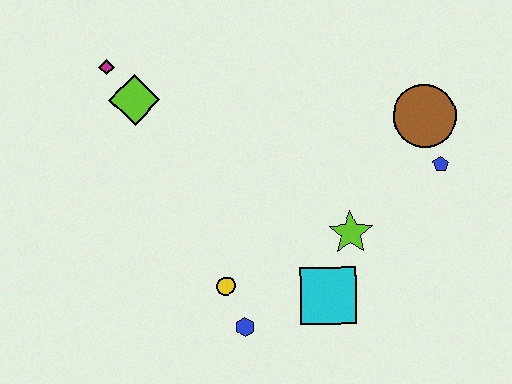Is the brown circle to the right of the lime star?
Yes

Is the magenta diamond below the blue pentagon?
No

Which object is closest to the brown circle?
The blue pentagon is closest to the brown circle.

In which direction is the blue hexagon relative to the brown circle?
The blue hexagon is below the brown circle.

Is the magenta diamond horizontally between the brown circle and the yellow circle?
No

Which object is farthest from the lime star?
The magenta diamond is farthest from the lime star.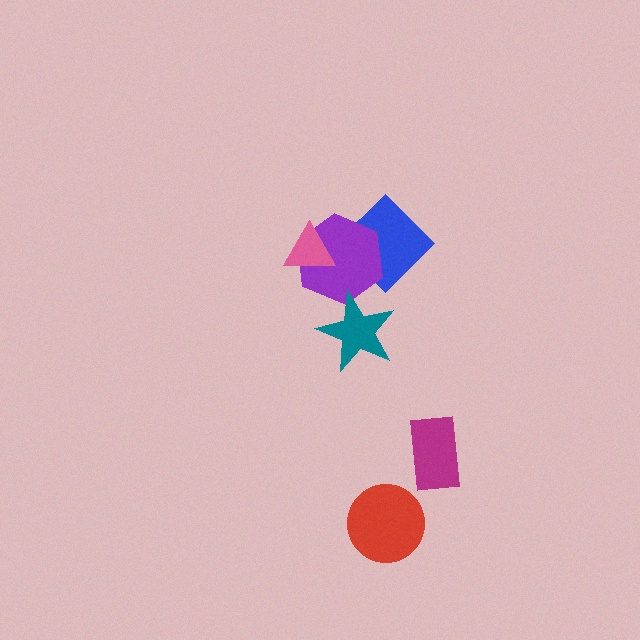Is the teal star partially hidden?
No, no other shape covers it.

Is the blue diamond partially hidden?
Yes, it is partially covered by another shape.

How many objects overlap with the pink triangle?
1 object overlaps with the pink triangle.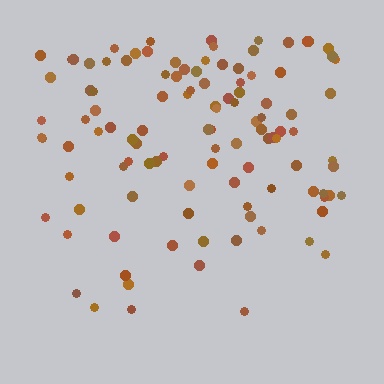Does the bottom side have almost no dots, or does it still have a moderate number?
Still a moderate number, just noticeably fewer than the top.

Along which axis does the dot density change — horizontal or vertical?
Vertical.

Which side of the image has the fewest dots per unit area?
The bottom.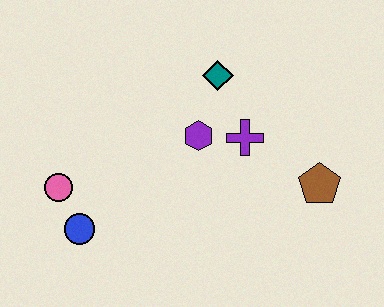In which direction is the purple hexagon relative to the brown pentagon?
The purple hexagon is to the left of the brown pentagon.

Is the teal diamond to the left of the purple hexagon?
No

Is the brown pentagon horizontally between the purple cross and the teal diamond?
No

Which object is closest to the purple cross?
The purple hexagon is closest to the purple cross.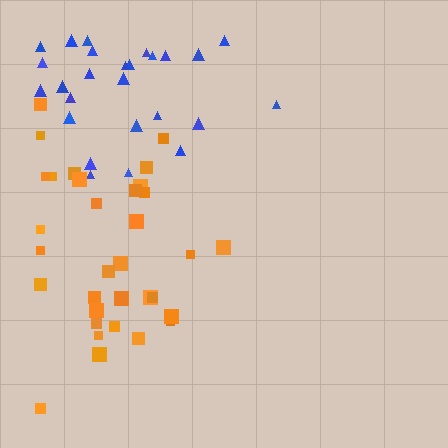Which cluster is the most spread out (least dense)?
Blue.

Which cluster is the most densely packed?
Orange.